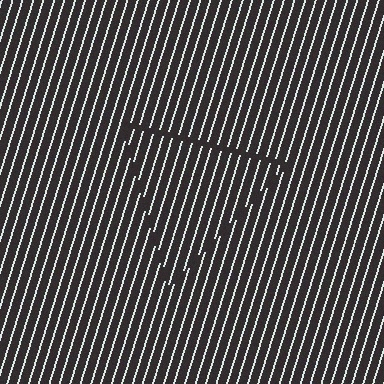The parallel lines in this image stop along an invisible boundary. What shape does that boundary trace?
An illusory triangle. The interior of the shape contains the same grating, shifted by half a period — the contour is defined by the phase discontinuity where line-ends from the inner and outer gratings abut.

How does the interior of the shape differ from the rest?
The interior of the shape contains the same grating, shifted by half a period — the contour is defined by the phase discontinuity where line-ends from the inner and outer gratings abut.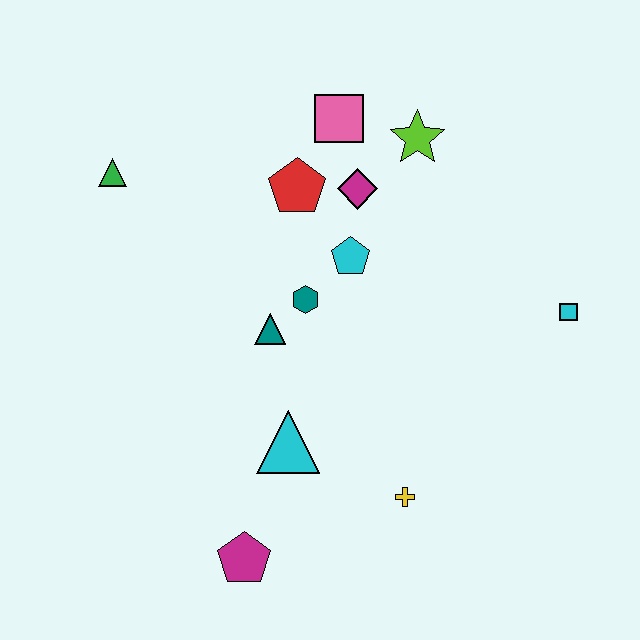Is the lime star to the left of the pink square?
No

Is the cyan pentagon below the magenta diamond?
Yes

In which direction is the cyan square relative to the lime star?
The cyan square is below the lime star.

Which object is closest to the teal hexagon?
The teal triangle is closest to the teal hexagon.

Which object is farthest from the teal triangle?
The cyan square is farthest from the teal triangle.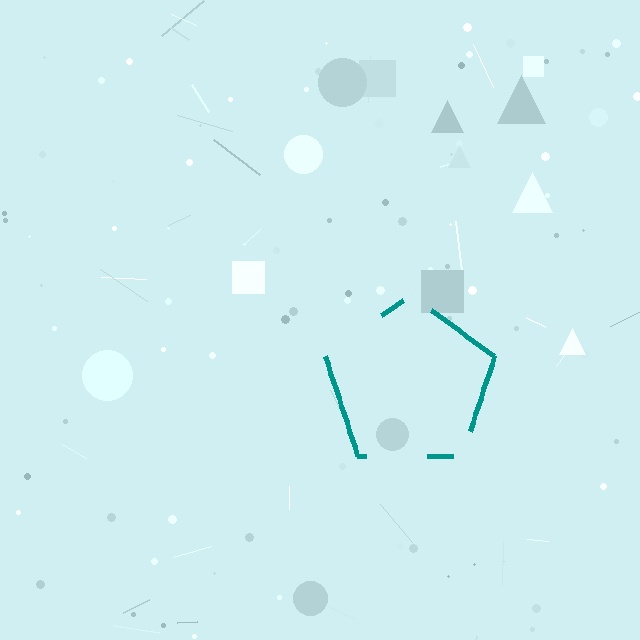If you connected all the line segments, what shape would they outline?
They would outline a pentagon.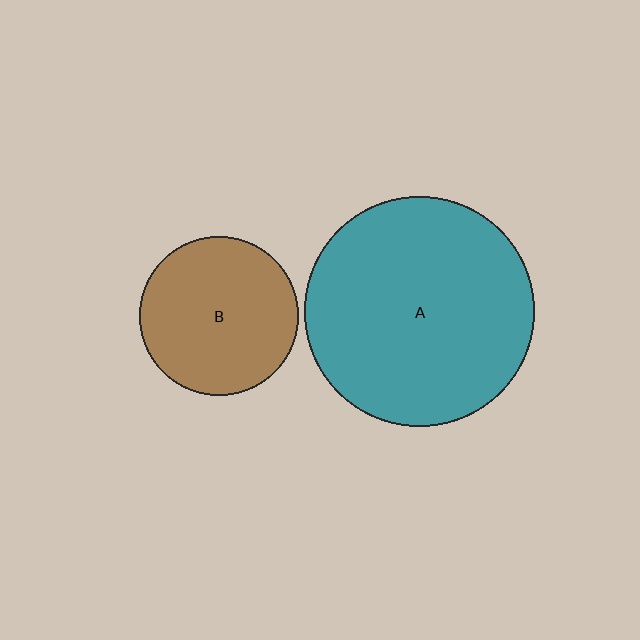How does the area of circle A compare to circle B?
Approximately 2.1 times.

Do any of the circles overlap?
No, none of the circles overlap.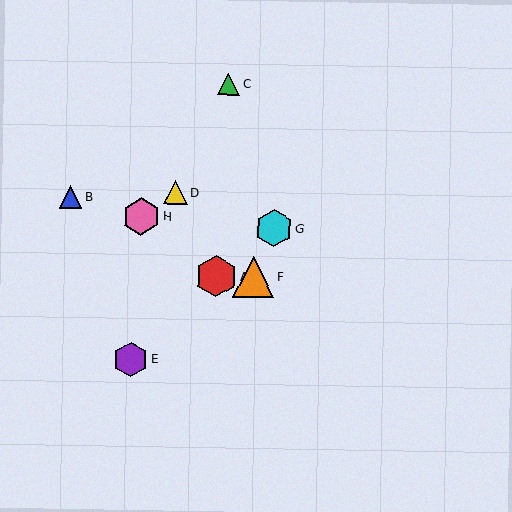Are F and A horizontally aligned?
Yes, both are at y≈277.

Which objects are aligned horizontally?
Objects A, F are aligned horizontally.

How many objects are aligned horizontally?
2 objects (A, F) are aligned horizontally.